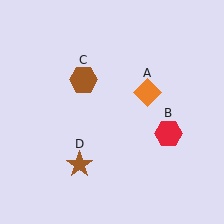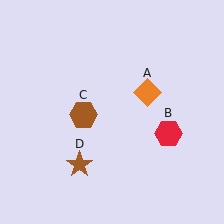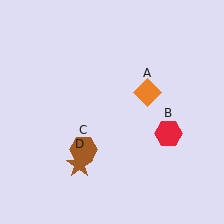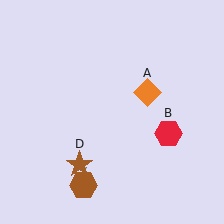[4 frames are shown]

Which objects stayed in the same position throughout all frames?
Orange diamond (object A) and red hexagon (object B) and brown star (object D) remained stationary.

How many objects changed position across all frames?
1 object changed position: brown hexagon (object C).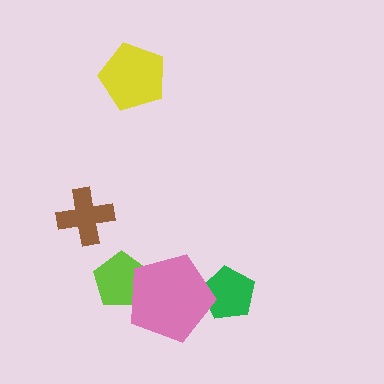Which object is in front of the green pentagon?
The pink pentagon is in front of the green pentagon.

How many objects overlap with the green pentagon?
1 object overlaps with the green pentagon.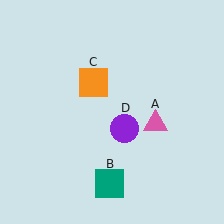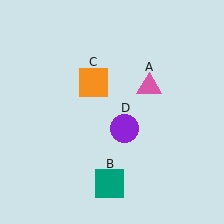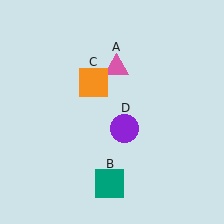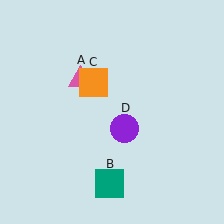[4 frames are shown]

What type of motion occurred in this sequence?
The pink triangle (object A) rotated counterclockwise around the center of the scene.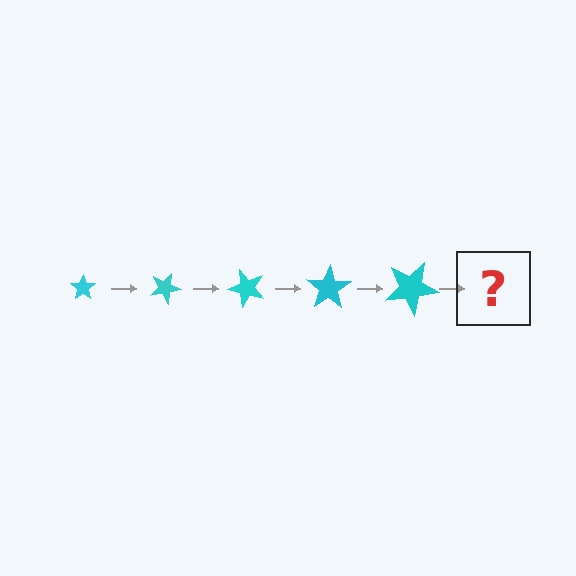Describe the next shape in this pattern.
It should be a star, larger than the previous one and rotated 125 degrees from the start.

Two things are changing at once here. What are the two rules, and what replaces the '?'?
The two rules are that the star grows larger each step and it rotates 25 degrees each step. The '?' should be a star, larger than the previous one and rotated 125 degrees from the start.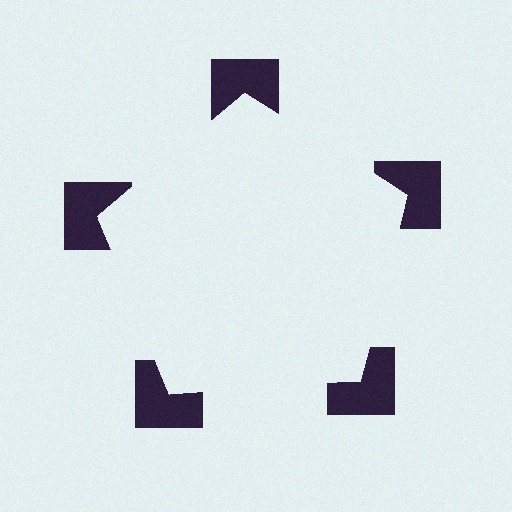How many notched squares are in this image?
There are 5 — one at each vertex of the illusory pentagon.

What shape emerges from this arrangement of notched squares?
An illusory pentagon — its edges are inferred from the aligned wedge cuts in the notched squares, not physically drawn.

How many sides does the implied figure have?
5 sides.